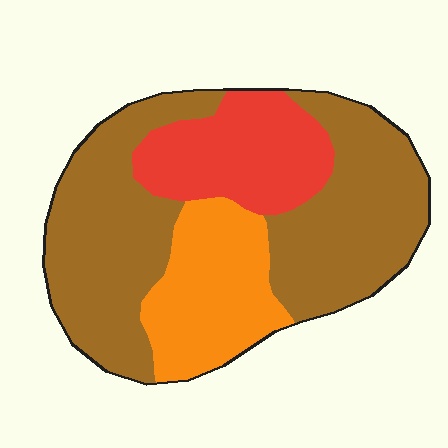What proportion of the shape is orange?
Orange covers around 20% of the shape.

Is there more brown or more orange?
Brown.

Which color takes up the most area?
Brown, at roughly 60%.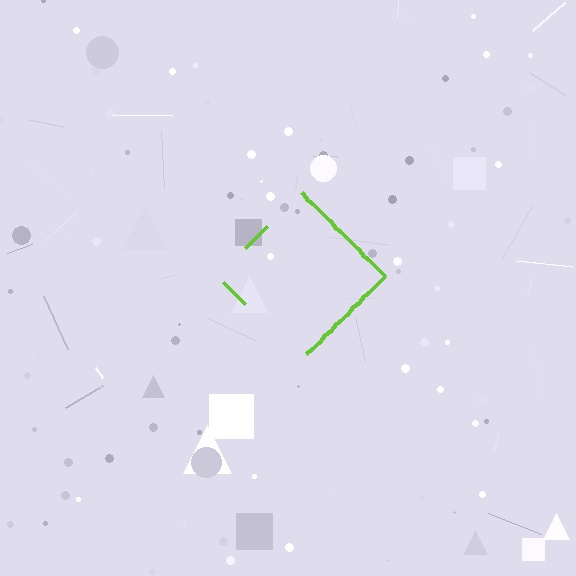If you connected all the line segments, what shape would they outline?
They would outline a diamond.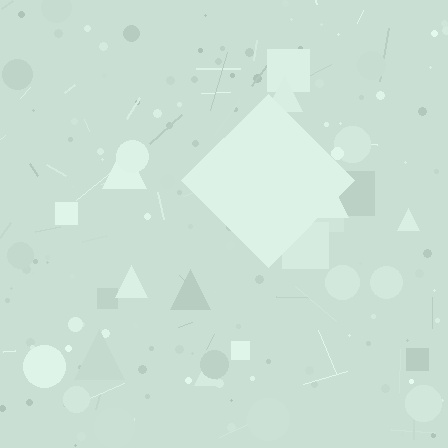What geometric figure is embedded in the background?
A diamond is embedded in the background.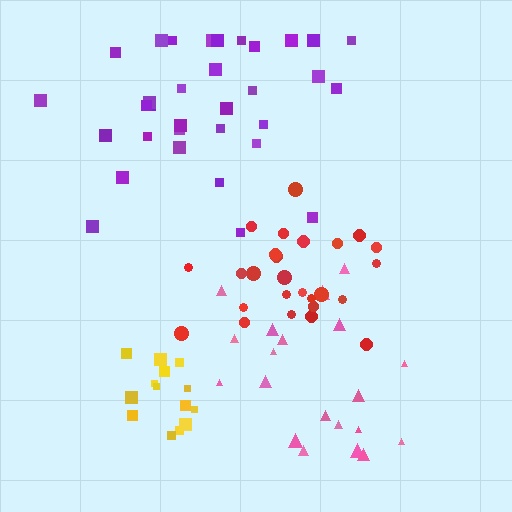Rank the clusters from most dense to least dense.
yellow, red, purple, pink.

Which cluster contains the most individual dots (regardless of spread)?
Purple (33).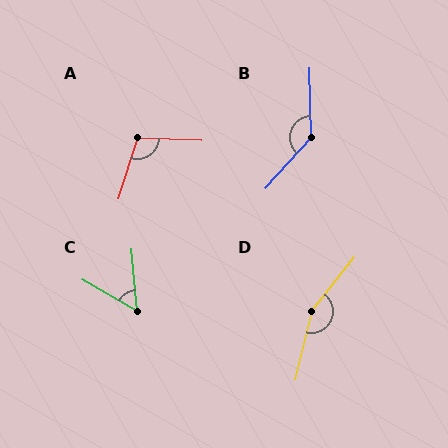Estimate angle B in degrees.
Approximately 137 degrees.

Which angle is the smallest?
C, at approximately 55 degrees.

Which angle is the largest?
D, at approximately 155 degrees.